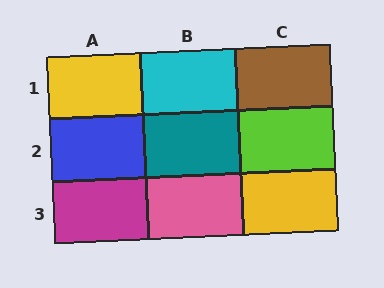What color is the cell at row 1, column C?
Brown.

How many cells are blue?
1 cell is blue.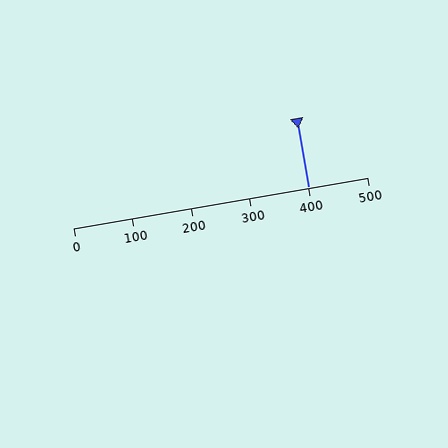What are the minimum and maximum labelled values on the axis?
The axis runs from 0 to 500.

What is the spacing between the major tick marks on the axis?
The major ticks are spaced 100 apart.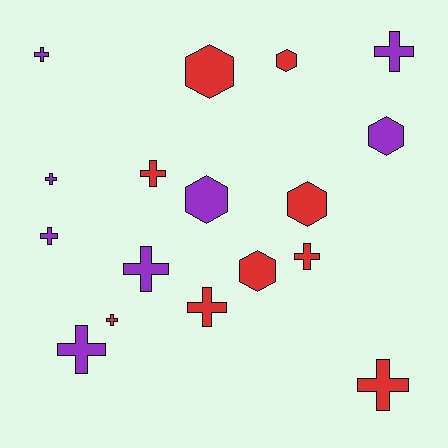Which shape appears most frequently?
Cross, with 11 objects.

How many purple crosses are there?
There are 6 purple crosses.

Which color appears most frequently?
Red, with 9 objects.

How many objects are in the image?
There are 17 objects.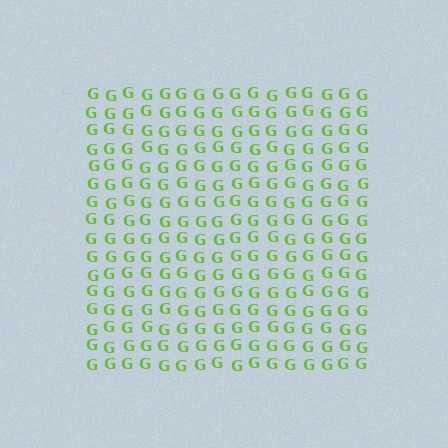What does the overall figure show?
The overall figure shows a square.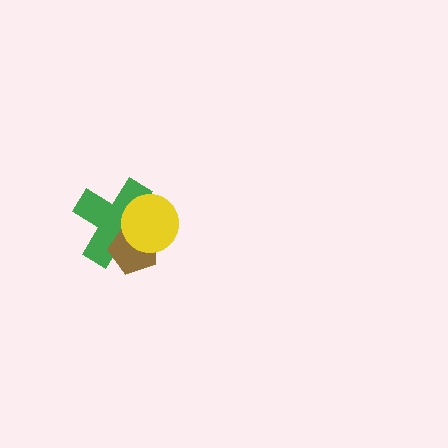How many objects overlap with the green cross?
2 objects overlap with the green cross.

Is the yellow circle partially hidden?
No, no other shape covers it.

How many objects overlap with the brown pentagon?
2 objects overlap with the brown pentagon.